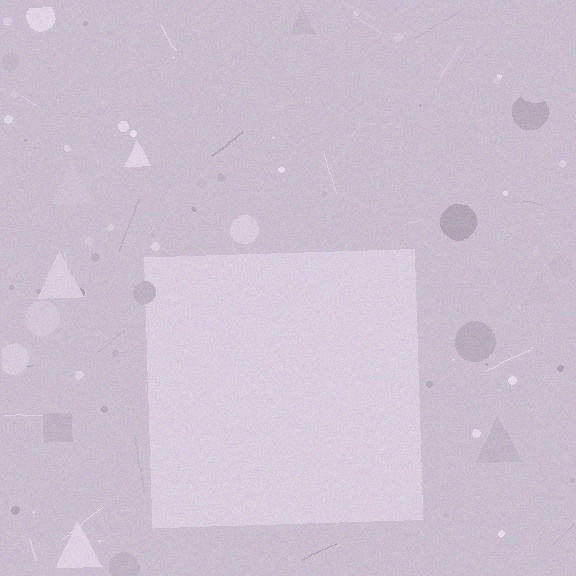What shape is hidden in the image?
A square is hidden in the image.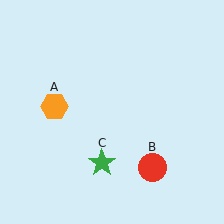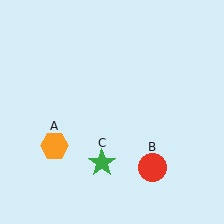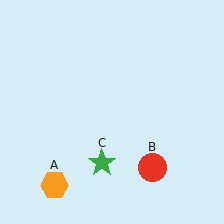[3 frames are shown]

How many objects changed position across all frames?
1 object changed position: orange hexagon (object A).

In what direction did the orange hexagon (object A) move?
The orange hexagon (object A) moved down.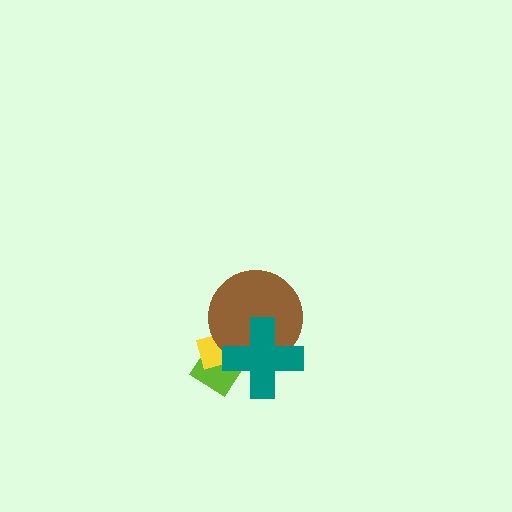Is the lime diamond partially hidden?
Yes, it is partially covered by another shape.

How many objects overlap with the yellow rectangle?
3 objects overlap with the yellow rectangle.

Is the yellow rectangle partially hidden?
Yes, it is partially covered by another shape.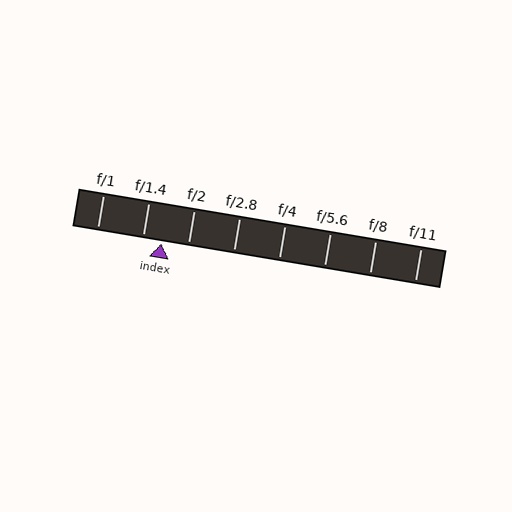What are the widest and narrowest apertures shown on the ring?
The widest aperture shown is f/1 and the narrowest is f/11.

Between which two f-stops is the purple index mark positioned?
The index mark is between f/1.4 and f/2.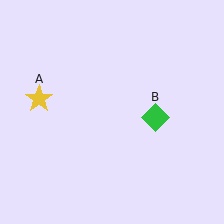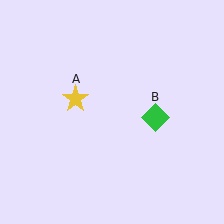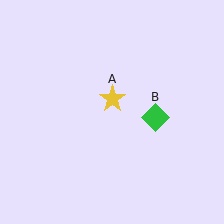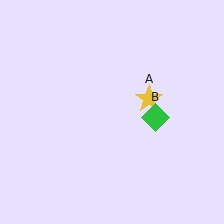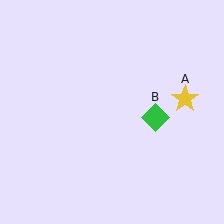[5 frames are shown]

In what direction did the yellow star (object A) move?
The yellow star (object A) moved right.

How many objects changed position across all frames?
1 object changed position: yellow star (object A).